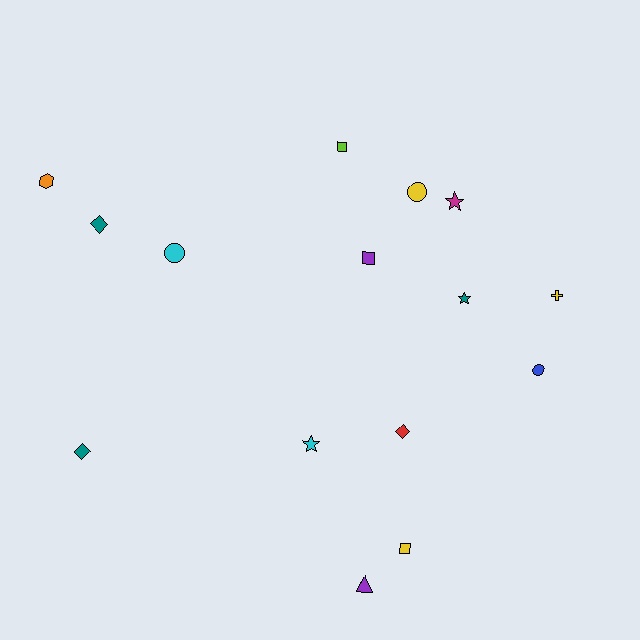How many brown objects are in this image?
There are no brown objects.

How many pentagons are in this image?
There are no pentagons.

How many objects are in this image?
There are 15 objects.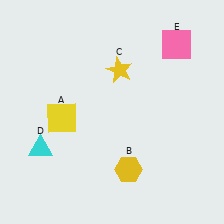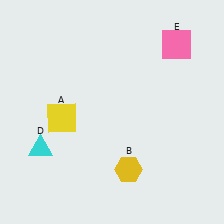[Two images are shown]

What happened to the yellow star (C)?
The yellow star (C) was removed in Image 2. It was in the top-right area of Image 1.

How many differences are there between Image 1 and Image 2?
There is 1 difference between the two images.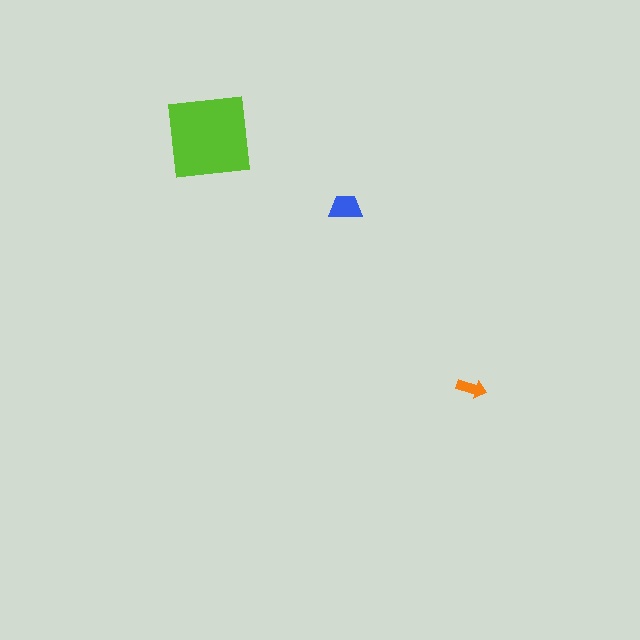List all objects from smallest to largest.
The orange arrow, the blue trapezoid, the lime square.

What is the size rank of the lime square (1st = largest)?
1st.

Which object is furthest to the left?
The lime square is leftmost.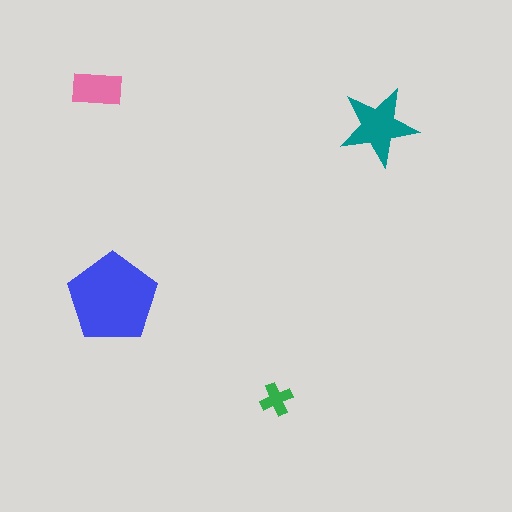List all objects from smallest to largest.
The green cross, the pink rectangle, the teal star, the blue pentagon.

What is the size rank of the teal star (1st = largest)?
2nd.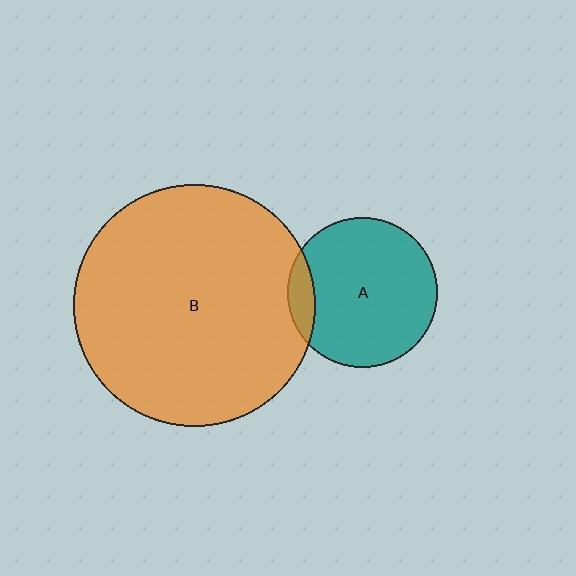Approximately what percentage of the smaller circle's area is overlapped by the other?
Approximately 10%.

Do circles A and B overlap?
Yes.